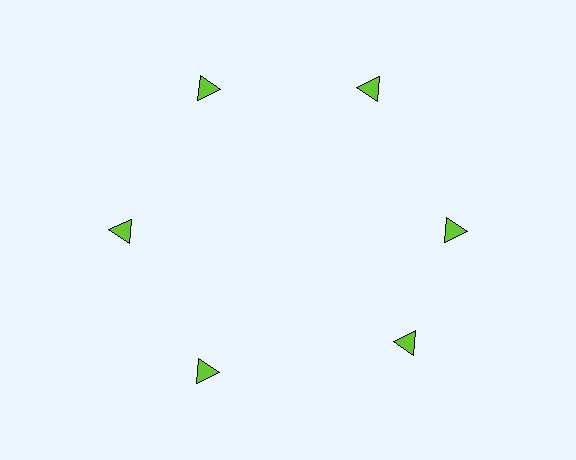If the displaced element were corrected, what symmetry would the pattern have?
It would have 6-fold rotational symmetry — the pattern would map onto itself every 60 degrees.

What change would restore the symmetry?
The symmetry would be restored by rotating it back into even spacing with its neighbors so that all 6 triangles sit at equal angles and equal distance from the center.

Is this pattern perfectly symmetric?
No. The 6 lime triangles are arranged in a ring, but one element near the 5 o'clock position is rotated out of alignment along the ring, breaking the 6-fold rotational symmetry.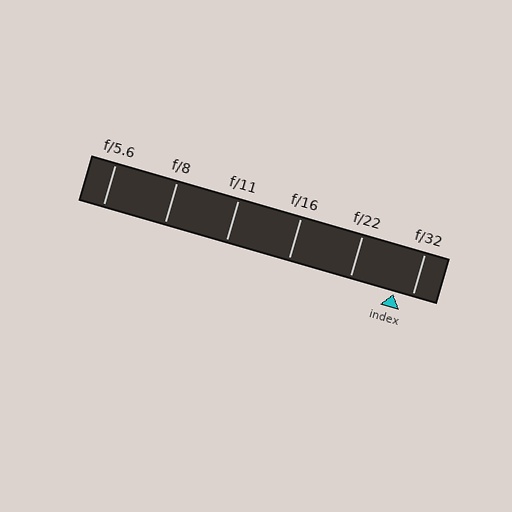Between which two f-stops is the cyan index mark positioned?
The index mark is between f/22 and f/32.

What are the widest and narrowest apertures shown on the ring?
The widest aperture shown is f/5.6 and the narrowest is f/32.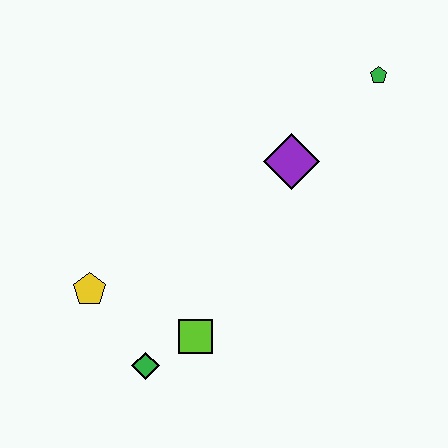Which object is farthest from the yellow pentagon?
The green pentagon is farthest from the yellow pentagon.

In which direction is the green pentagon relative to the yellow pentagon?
The green pentagon is to the right of the yellow pentagon.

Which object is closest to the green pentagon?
The purple diamond is closest to the green pentagon.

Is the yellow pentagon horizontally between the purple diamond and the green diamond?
No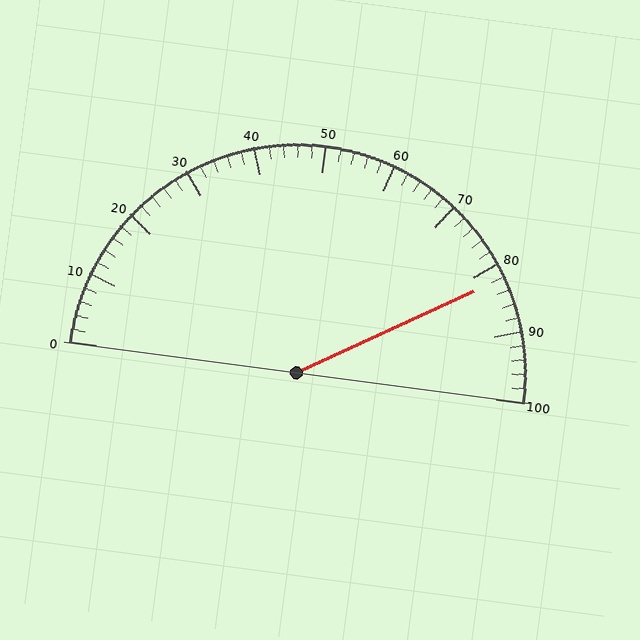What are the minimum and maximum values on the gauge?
The gauge ranges from 0 to 100.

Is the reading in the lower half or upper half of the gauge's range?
The reading is in the upper half of the range (0 to 100).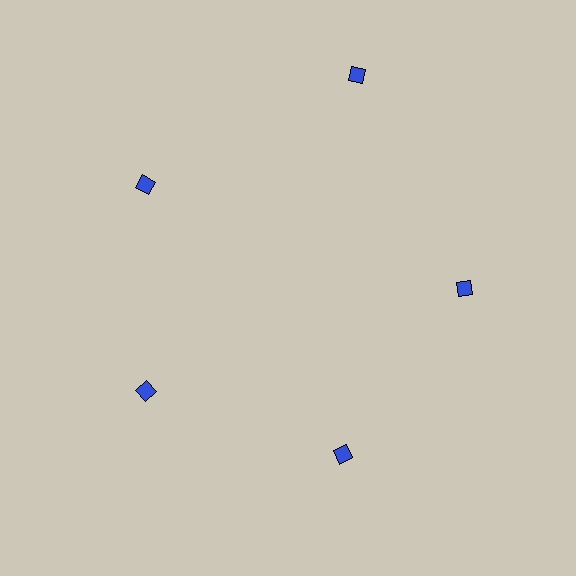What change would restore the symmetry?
The symmetry would be restored by moving it inward, back onto the ring so that all 5 diamonds sit at equal angles and equal distance from the center.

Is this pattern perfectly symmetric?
No. The 5 blue diamonds are arranged in a ring, but one element near the 1 o'clock position is pushed outward from the center, breaking the 5-fold rotational symmetry.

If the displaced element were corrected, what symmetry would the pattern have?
It would have 5-fold rotational symmetry — the pattern would map onto itself every 72 degrees.